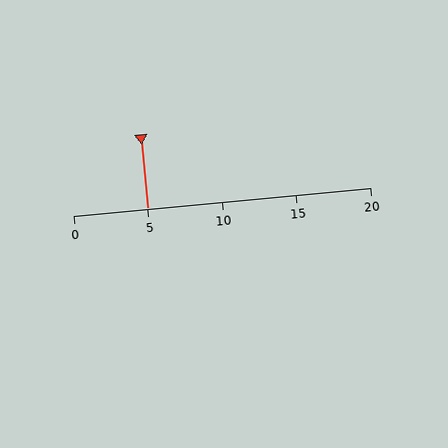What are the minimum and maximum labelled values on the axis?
The axis runs from 0 to 20.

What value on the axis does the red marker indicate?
The marker indicates approximately 5.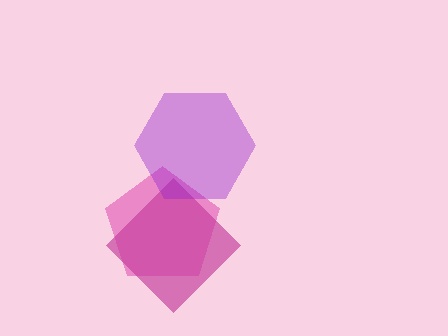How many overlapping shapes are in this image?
There are 3 overlapping shapes in the image.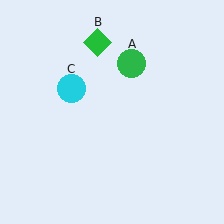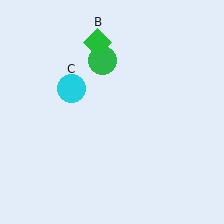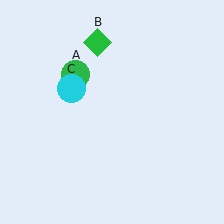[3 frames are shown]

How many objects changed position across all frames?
1 object changed position: green circle (object A).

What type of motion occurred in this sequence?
The green circle (object A) rotated counterclockwise around the center of the scene.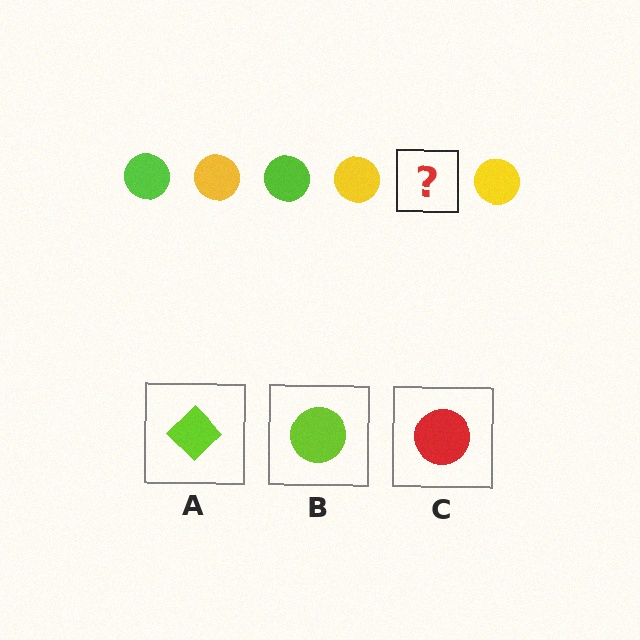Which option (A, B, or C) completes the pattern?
B.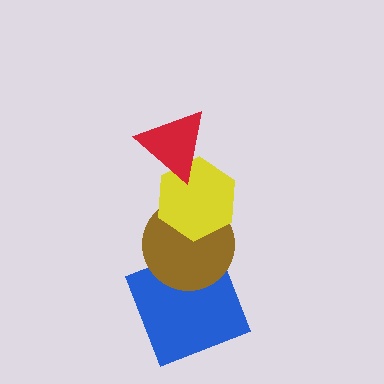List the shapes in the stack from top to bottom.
From top to bottom: the red triangle, the yellow hexagon, the brown circle, the blue square.